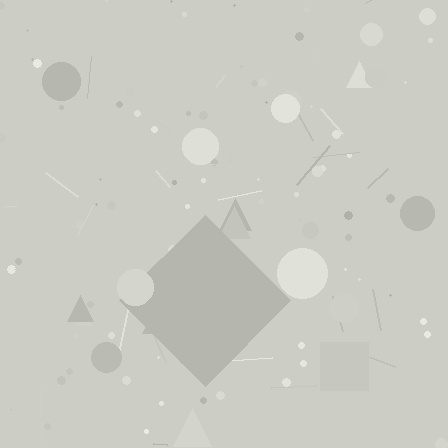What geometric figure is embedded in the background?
A diamond is embedded in the background.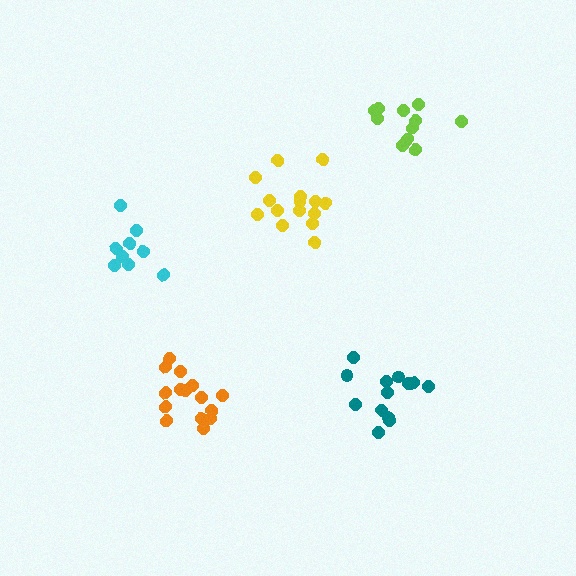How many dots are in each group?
Group 1: 15 dots, Group 2: 13 dots, Group 3: 15 dots, Group 4: 9 dots, Group 5: 11 dots (63 total).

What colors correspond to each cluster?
The clusters are colored: yellow, teal, orange, cyan, lime.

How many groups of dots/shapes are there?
There are 5 groups.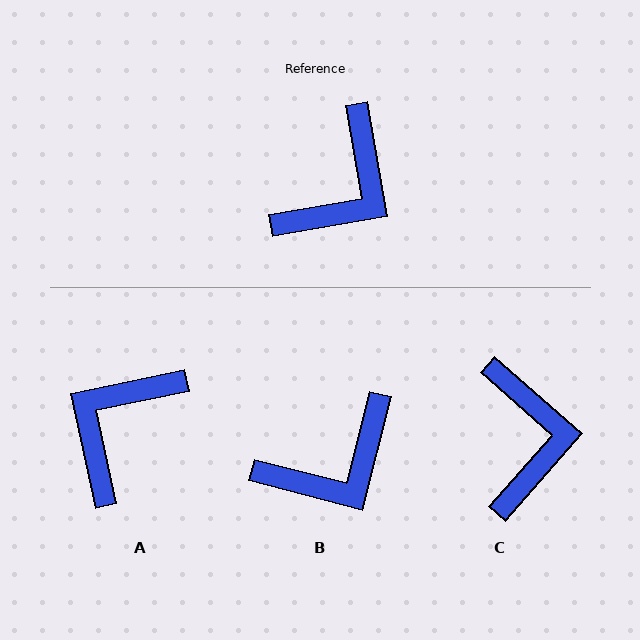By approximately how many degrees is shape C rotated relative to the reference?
Approximately 39 degrees counter-clockwise.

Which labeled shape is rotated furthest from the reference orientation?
A, about 178 degrees away.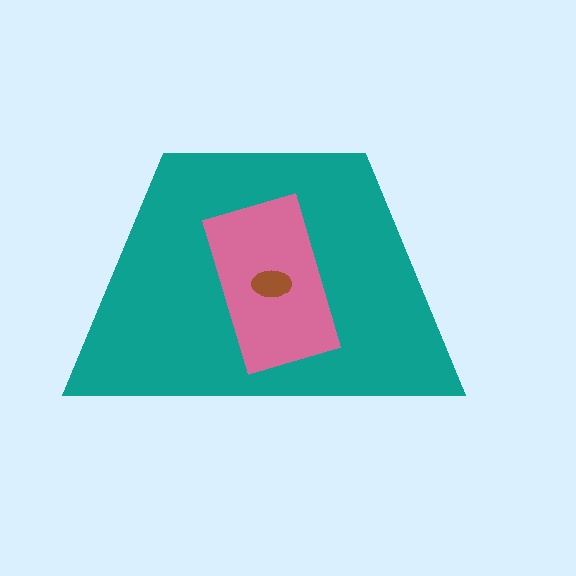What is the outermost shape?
The teal trapezoid.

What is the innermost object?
The brown ellipse.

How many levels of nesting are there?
3.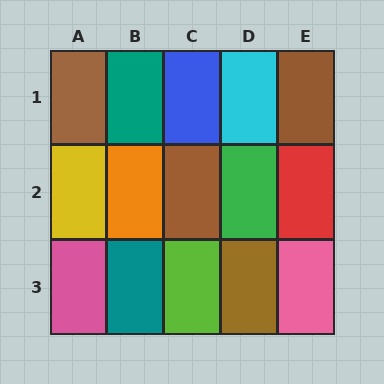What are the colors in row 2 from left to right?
Yellow, orange, brown, green, red.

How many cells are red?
1 cell is red.